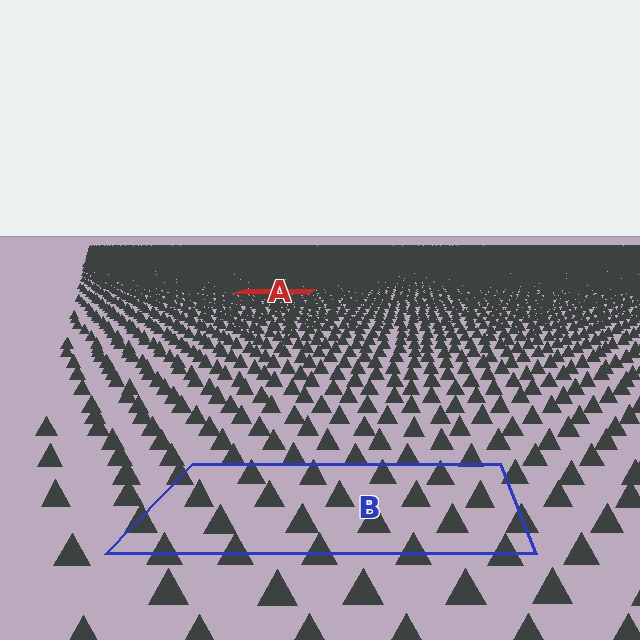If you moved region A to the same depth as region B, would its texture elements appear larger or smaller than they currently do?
They would appear larger. At a closer depth, the same texture elements are projected at a bigger on-screen size.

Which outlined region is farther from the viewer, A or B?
Region A is farther from the viewer — the texture elements inside it appear smaller and more densely packed.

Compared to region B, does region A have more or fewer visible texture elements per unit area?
Region A has more texture elements per unit area — they are packed more densely because it is farther away.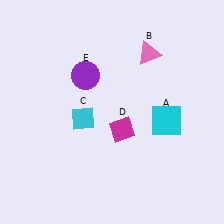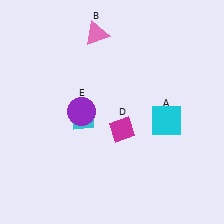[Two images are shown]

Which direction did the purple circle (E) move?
The purple circle (E) moved down.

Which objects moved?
The objects that moved are: the pink triangle (B), the purple circle (E).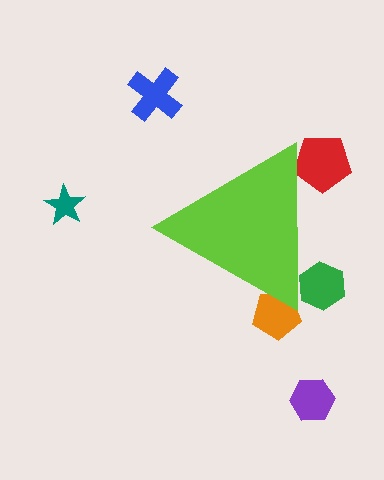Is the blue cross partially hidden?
No, the blue cross is fully visible.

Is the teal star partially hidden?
No, the teal star is fully visible.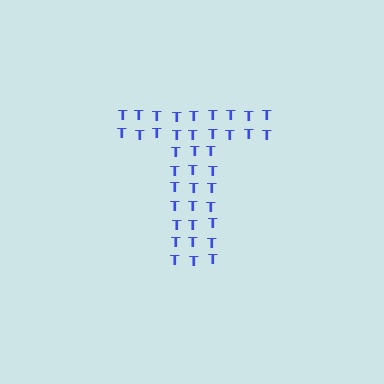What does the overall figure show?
The overall figure shows the letter T.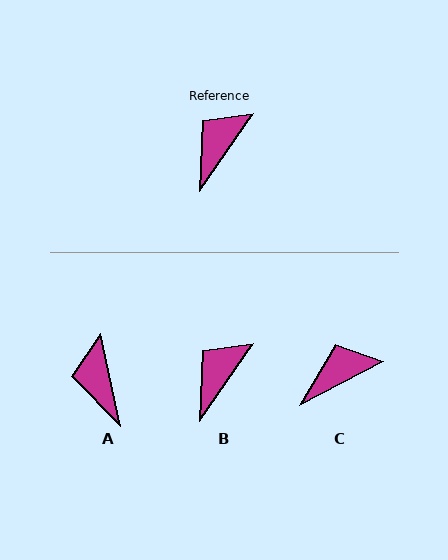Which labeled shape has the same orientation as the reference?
B.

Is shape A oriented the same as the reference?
No, it is off by about 47 degrees.